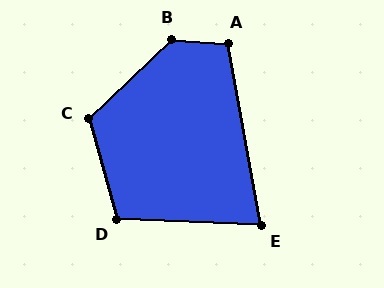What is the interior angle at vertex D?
Approximately 108 degrees (obtuse).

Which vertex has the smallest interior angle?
E, at approximately 78 degrees.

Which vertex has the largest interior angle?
B, at approximately 132 degrees.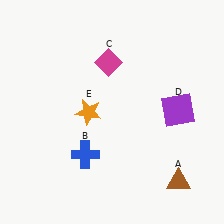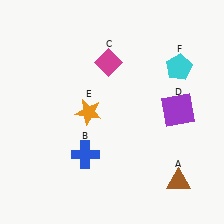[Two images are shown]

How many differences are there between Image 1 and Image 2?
There is 1 difference between the two images.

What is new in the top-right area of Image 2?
A cyan pentagon (F) was added in the top-right area of Image 2.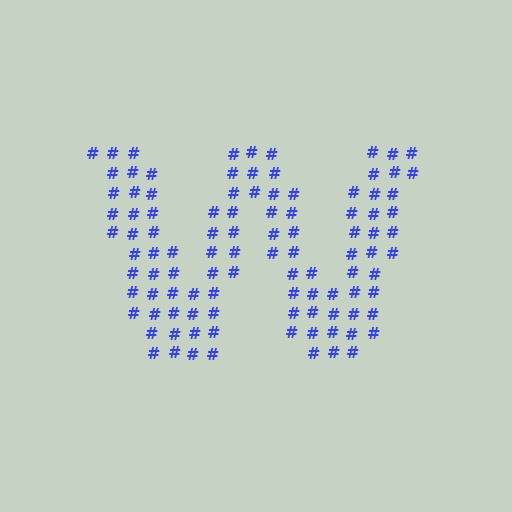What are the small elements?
The small elements are hash symbols.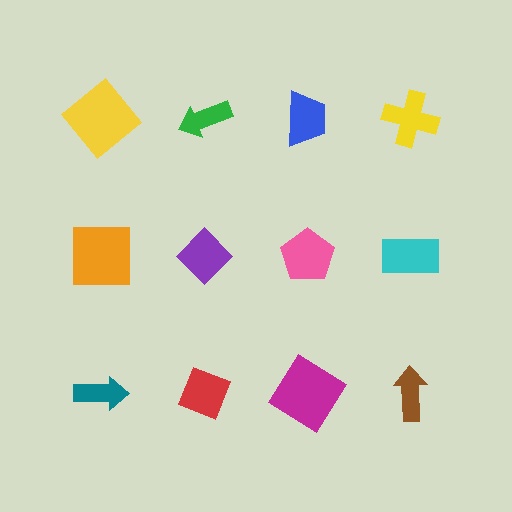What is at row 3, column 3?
A magenta diamond.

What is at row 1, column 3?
A blue trapezoid.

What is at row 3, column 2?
A red diamond.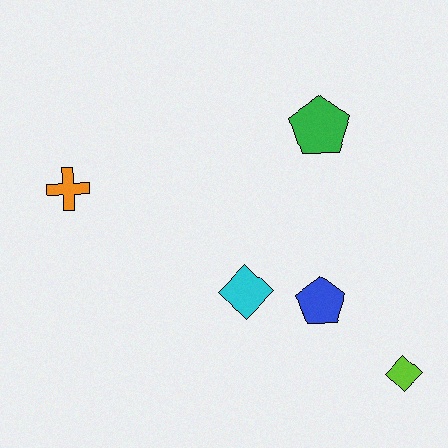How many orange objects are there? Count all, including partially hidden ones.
There is 1 orange object.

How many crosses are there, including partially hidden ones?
There is 1 cross.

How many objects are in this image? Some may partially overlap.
There are 5 objects.